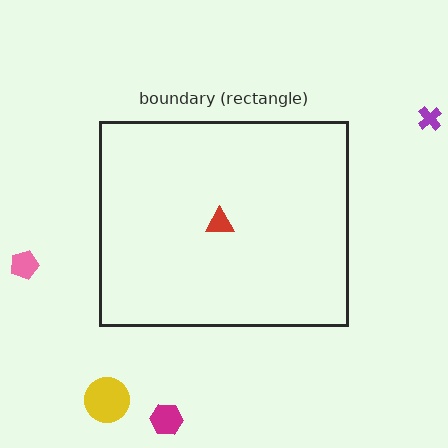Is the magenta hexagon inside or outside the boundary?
Outside.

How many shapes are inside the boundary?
1 inside, 4 outside.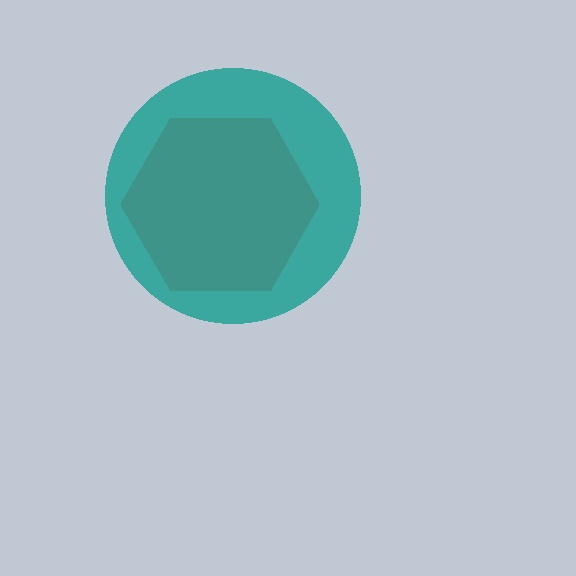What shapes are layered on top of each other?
The layered shapes are: a red hexagon, a teal circle.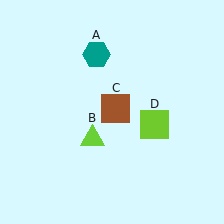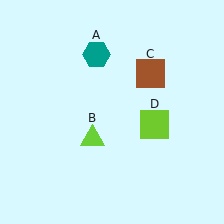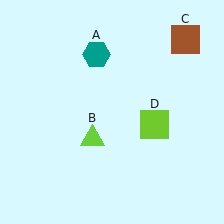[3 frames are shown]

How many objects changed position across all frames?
1 object changed position: brown square (object C).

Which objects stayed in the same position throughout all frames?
Teal hexagon (object A) and lime triangle (object B) and lime square (object D) remained stationary.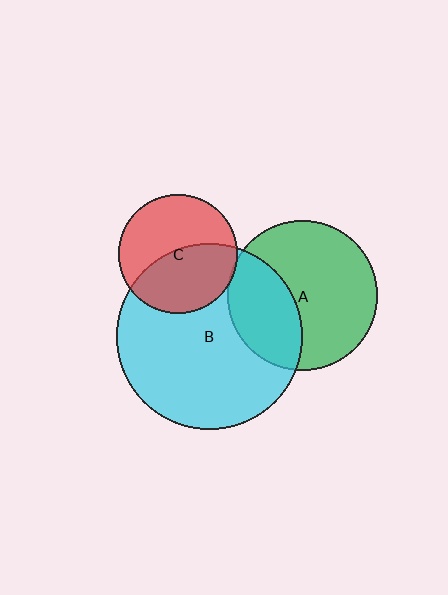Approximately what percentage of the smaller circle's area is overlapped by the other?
Approximately 35%.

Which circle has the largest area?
Circle B (cyan).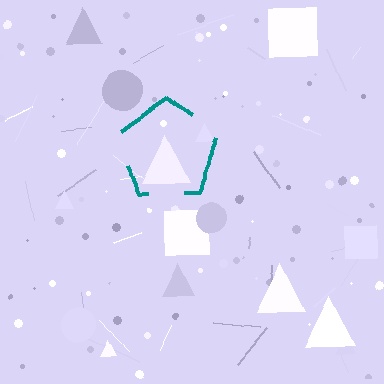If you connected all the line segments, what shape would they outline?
They would outline a pentagon.